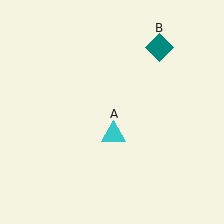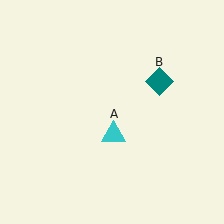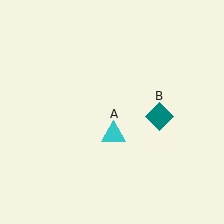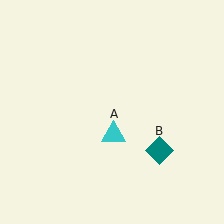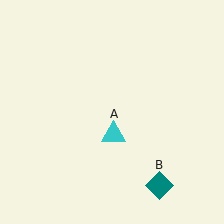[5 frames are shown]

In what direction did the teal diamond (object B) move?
The teal diamond (object B) moved down.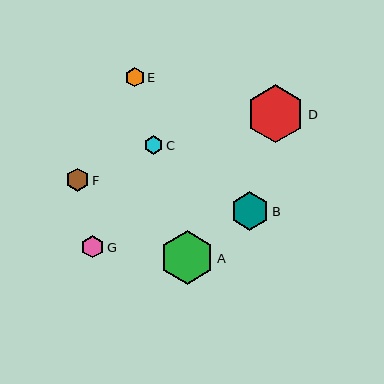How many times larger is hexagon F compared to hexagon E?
Hexagon F is approximately 1.2 times the size of hexagon E.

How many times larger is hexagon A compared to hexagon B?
Hexagon A is approximately 1.4 times the size of hexagon B.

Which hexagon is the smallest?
Hexagon C is the smallest with a size of approximately 19 pixels.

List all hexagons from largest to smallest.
From largest to smallest: D, A, B, F, G, E, C.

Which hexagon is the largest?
Hexagon D is the largest with a size of approximately 58 pixels.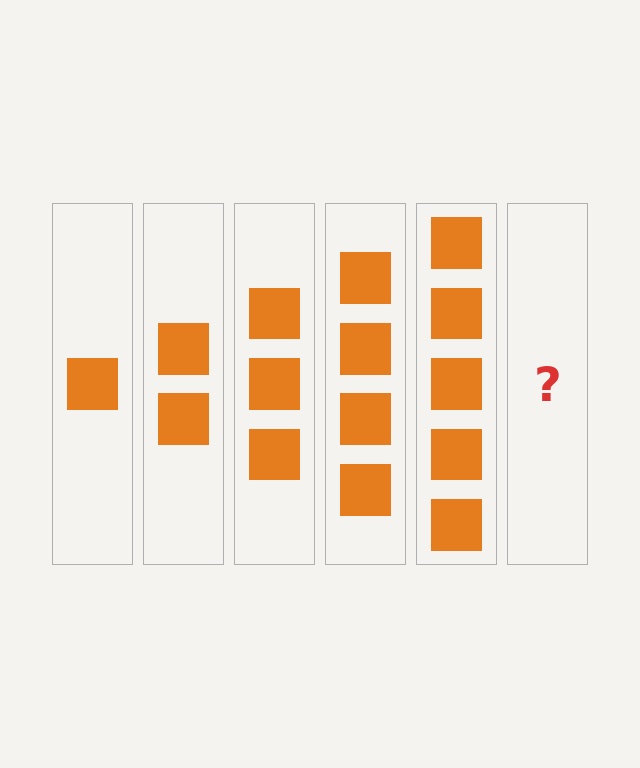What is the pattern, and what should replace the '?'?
The pattern is that each step adds one more square. The '?' should be 6 squares.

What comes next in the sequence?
The next element should be 6 squares.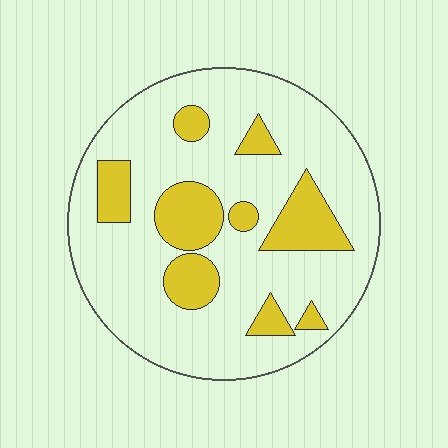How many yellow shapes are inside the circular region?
9.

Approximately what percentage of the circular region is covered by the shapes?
Approximately 20%.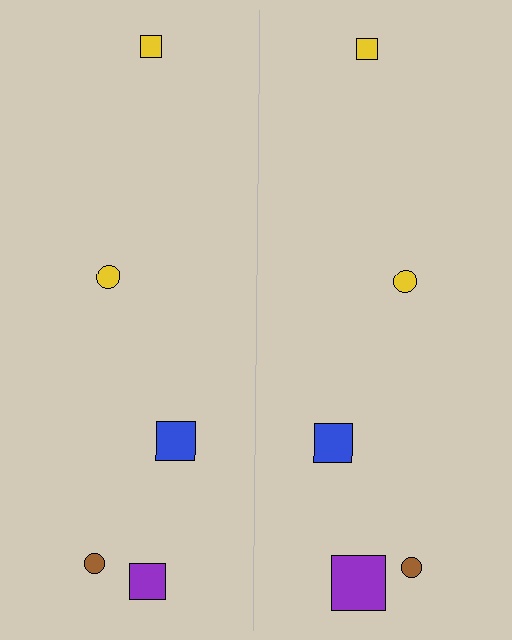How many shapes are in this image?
There are 10 shapes in this image.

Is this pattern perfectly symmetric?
No, the pattern is not perfectly symmetric. The purple square on the right side has a different size than its mirror counterpart.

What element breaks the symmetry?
The purple square on the right side has a different size than its mirror counterpart.